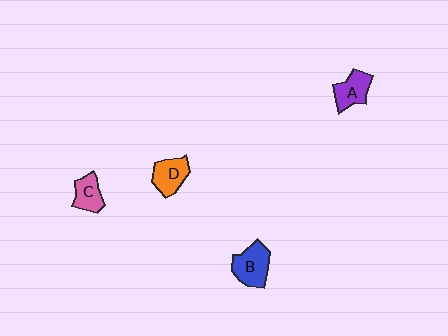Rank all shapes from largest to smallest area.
From largest to smallest: B (blue), D (orange), A (purple), C (pink).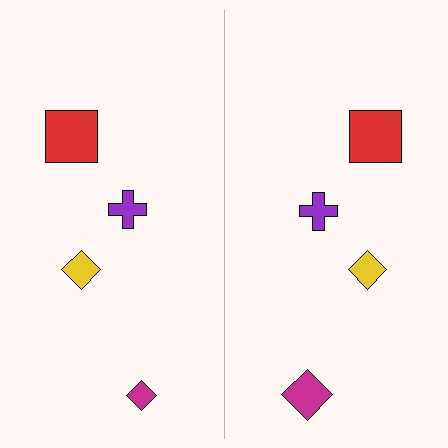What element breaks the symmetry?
The magenta diamond on the right side has a different size than its mirror counterpart.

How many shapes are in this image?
There are 8 shapes in this image.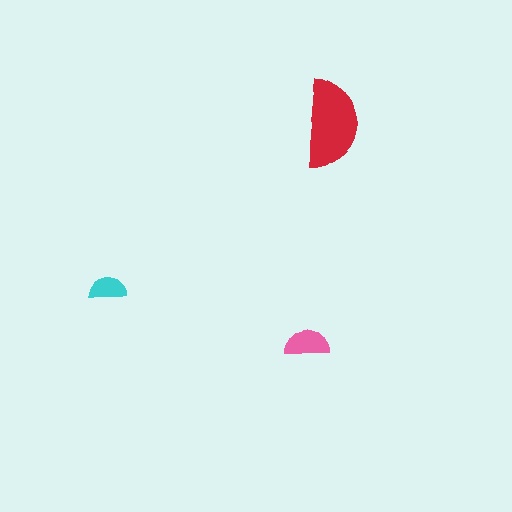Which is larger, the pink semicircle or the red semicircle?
The red one.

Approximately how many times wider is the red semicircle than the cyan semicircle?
About 2.5 times wider.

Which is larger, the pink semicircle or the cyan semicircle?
The pink one.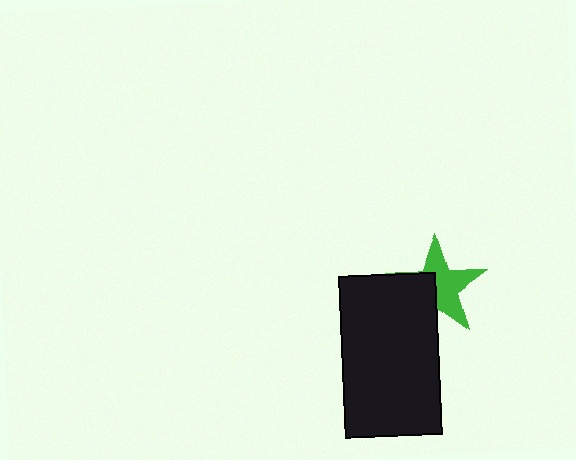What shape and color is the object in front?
The object in front is a black rectangle.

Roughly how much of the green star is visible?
About half of it is visible (roughly 58%).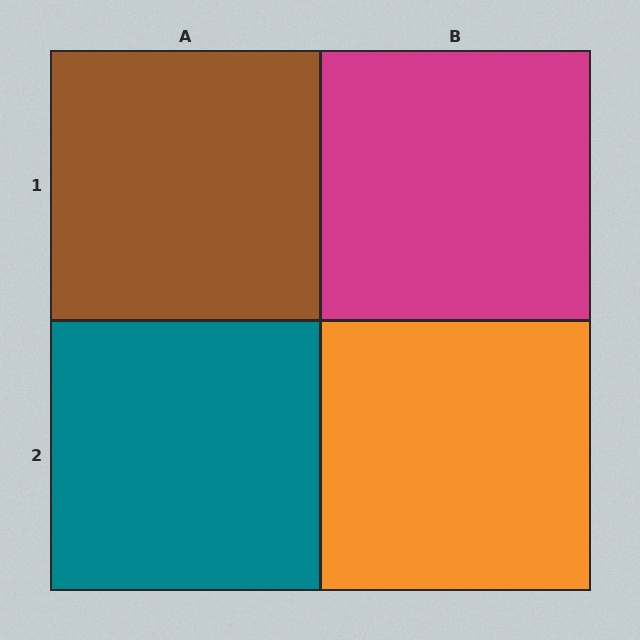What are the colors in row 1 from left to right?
Brown, magenta.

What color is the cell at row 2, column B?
Orange.